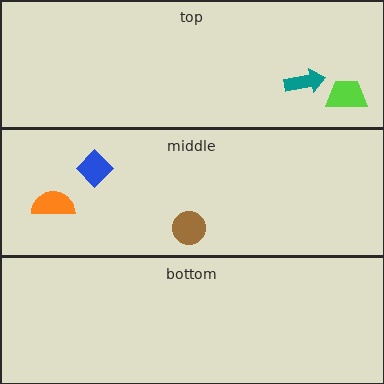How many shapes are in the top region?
2.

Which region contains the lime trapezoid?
The top region.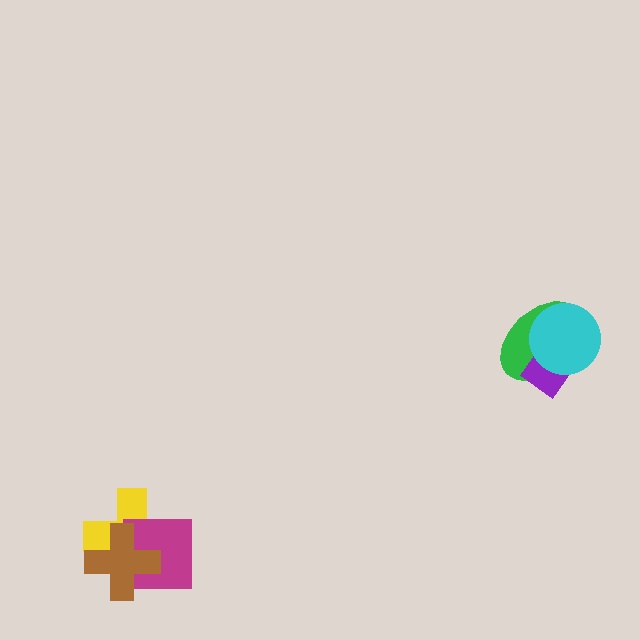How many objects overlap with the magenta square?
2 objects overlap with the magenta square.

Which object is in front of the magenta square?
The brown cross is in front of the magenta square.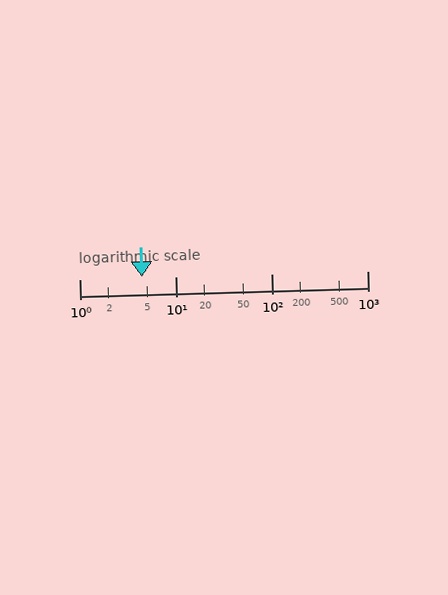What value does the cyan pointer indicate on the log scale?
The pointer indicates approximately 4.5.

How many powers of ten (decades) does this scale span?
The scale spans 3 decades, from 1 to 1000.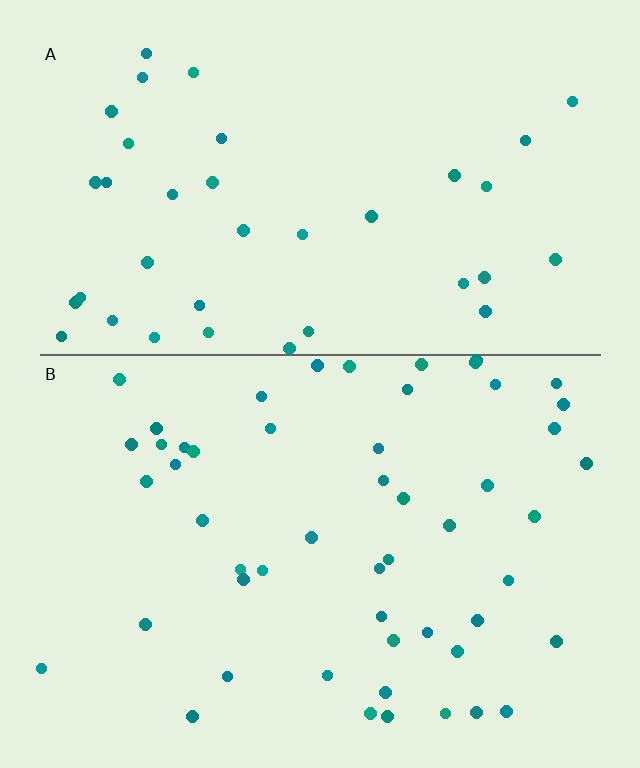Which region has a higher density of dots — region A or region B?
B (the bottom).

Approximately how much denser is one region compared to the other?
Approximately 1.4× — region B over region A.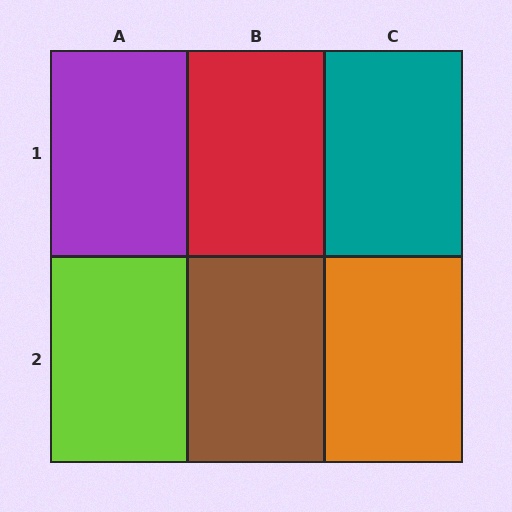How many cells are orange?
1 cell is orange.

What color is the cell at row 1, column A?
Purple.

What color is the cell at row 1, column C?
Teal.